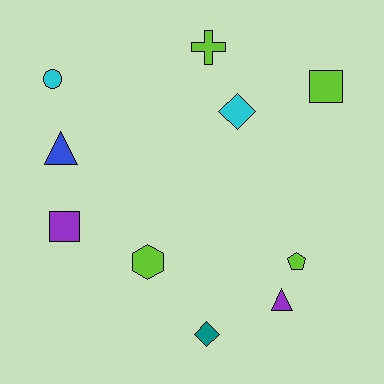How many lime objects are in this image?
There are 4 lime objects.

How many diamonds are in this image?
There are 2 diamonds.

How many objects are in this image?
There are 10 objects.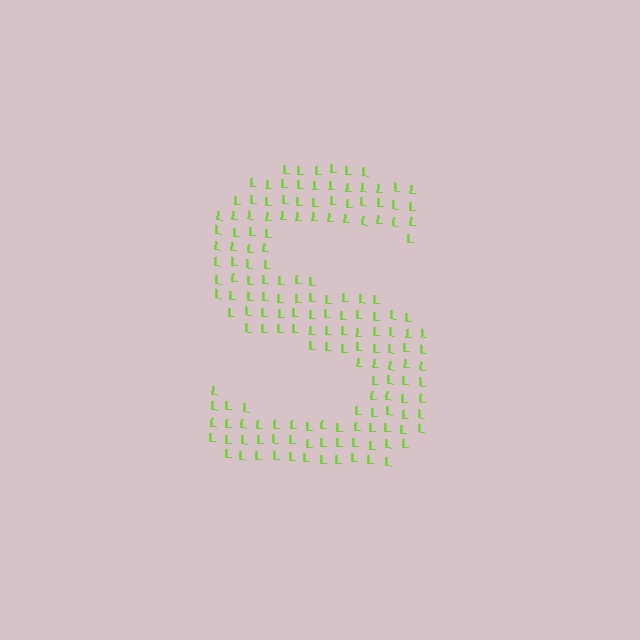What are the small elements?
The small elements are letter L's.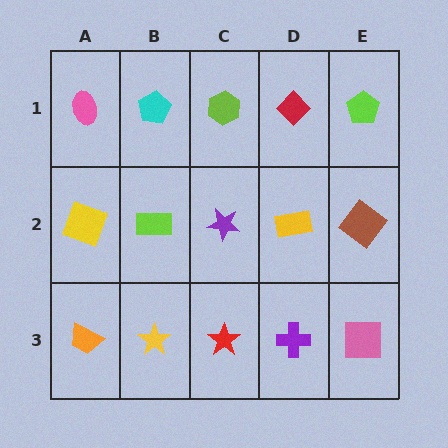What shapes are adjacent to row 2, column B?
A cyan pentagon (row 1, column B), a yellow star (row 3, column B), a yellow square (row 2, column A), a purple star (row 2, column C).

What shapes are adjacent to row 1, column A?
A yellow square (row 2, column A), a cyan pentagon (row 1, column B).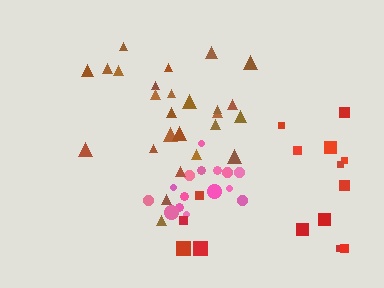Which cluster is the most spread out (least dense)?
Red.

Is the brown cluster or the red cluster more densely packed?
Brown.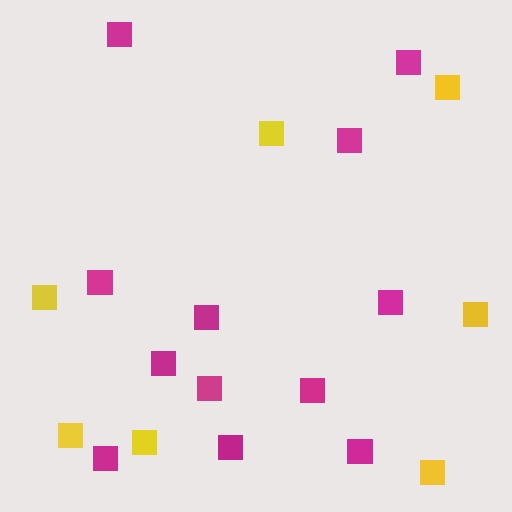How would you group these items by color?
There are 2 groups: one group of magenta squares (12) and one group of yellow squares (7).